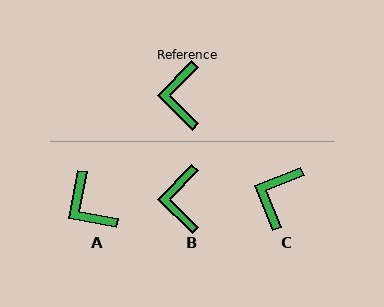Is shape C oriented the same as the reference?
No, it is off by about 24 degrees.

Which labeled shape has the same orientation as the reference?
B.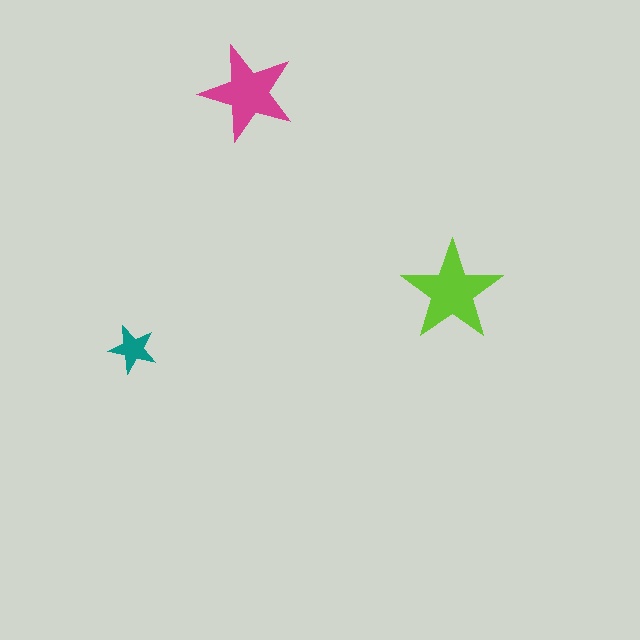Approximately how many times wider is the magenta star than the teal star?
About 2 times wider.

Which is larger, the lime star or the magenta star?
The lime one.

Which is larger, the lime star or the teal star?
The lime one.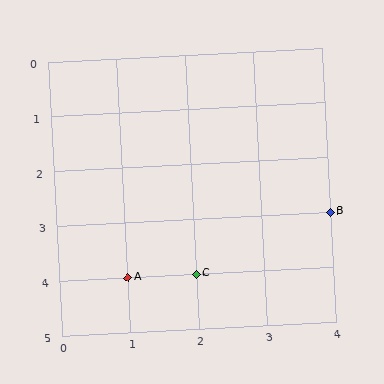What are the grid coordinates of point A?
Point A is at grid coordinates (1, 4).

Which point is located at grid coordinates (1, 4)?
Point A is at (1, 4).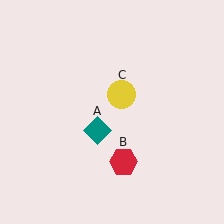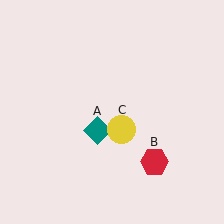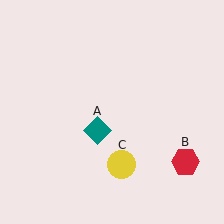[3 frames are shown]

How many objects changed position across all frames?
2 objects changed position: red hexagon (object B), yellow circle (object C).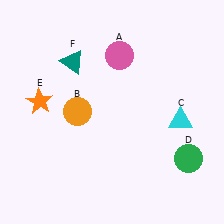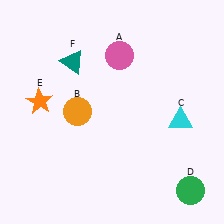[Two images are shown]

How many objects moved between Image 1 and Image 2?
1 object moved between the two images.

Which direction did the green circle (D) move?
The green circle (D) moved down.